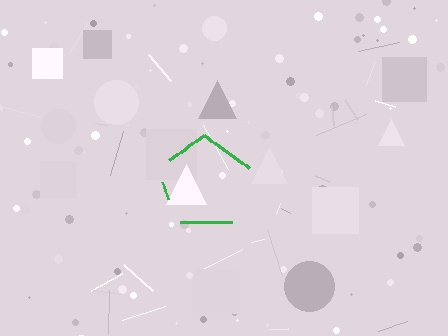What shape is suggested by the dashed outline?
The dashed outline suggests a pentagon.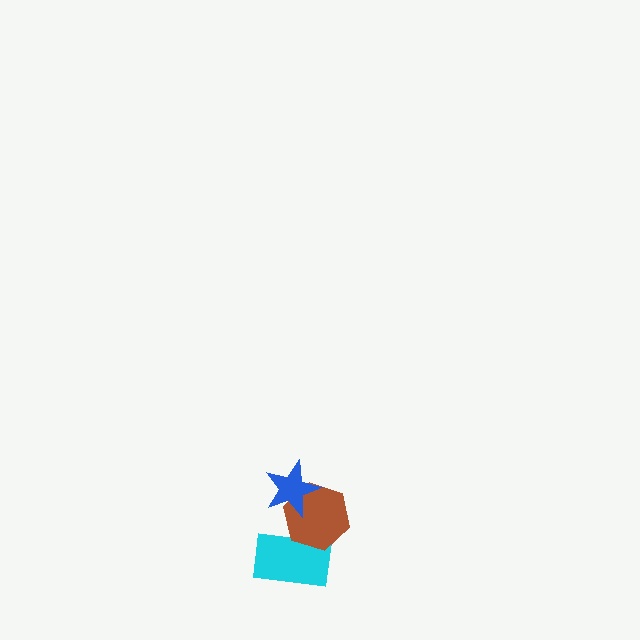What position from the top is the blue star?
The blue star is 1st from the top.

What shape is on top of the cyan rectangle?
The brown hexagon is on top of the cyan rectangle.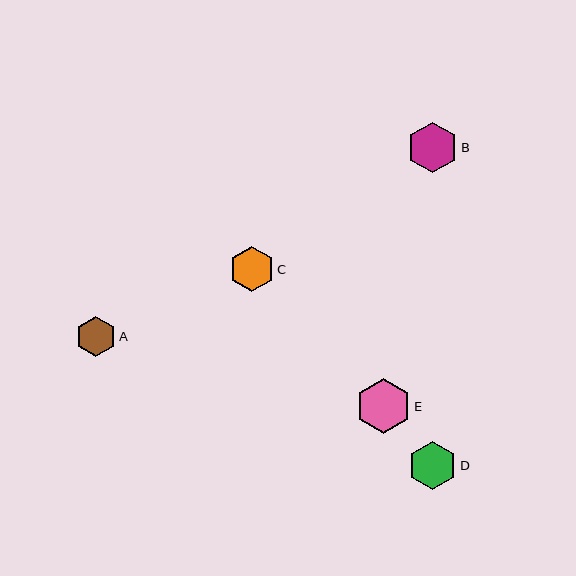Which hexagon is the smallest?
Hexagon A is the smallest with a size of approximately 40 pixels.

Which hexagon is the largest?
Hexagon E is the largest with a size of approximately 56 pixels.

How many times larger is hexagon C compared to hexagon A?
Hexagon C is approximately 1.1 times the size of hexagon A.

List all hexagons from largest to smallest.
From largest to smallest: E, B, D, C, A.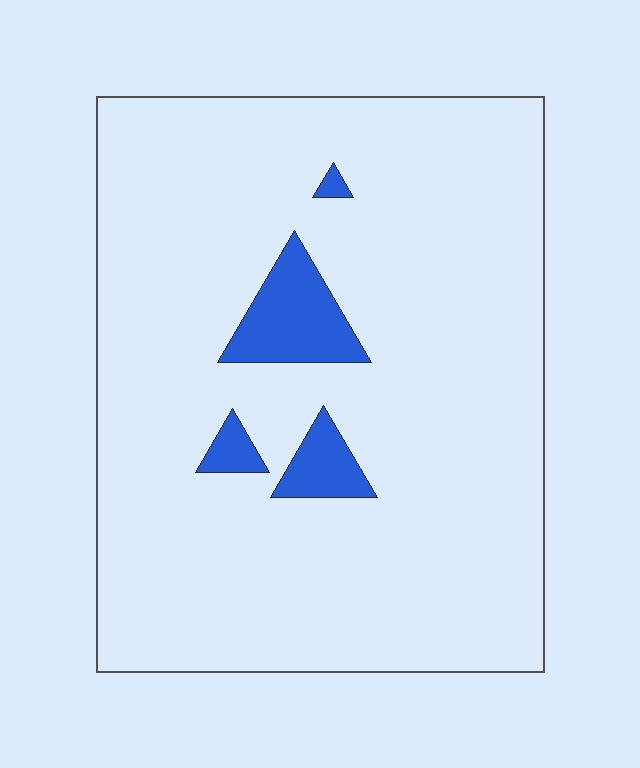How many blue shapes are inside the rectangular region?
4.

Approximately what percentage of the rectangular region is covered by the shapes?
Approximately 5%.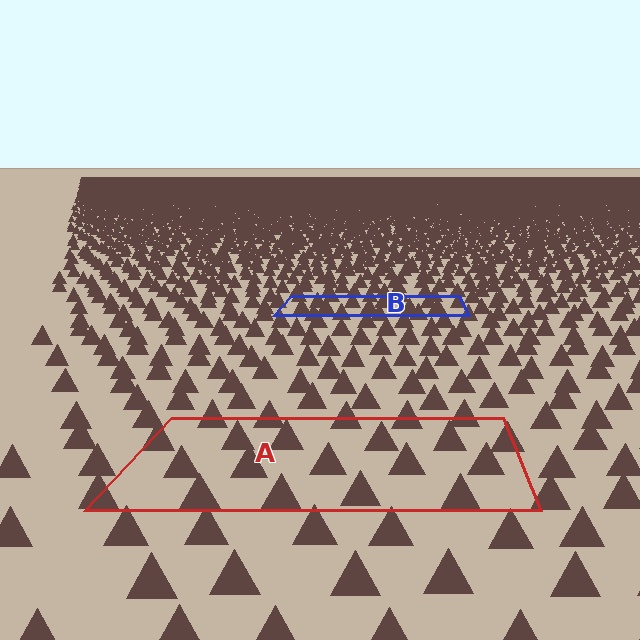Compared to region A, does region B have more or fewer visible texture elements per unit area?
Region B has more texture elements per unit area — they are packed more densely because it is farther away.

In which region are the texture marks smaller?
The texture marks are smaller in region B, because it is farther away.